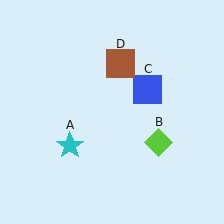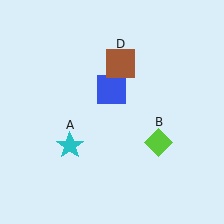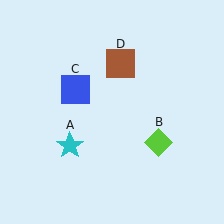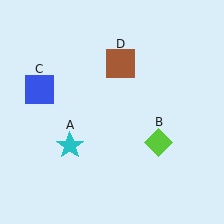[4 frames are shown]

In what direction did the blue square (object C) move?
The blue square (object C) moved left.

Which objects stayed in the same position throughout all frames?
Cyan star (object A) and lime diamond (object B) and brown square (object D) remained stationary.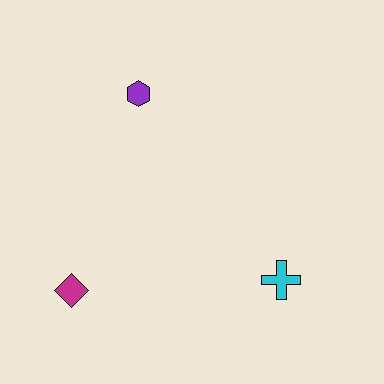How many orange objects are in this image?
There are no orange objects.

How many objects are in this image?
There are 3 objects.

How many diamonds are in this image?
There is 1 diamond.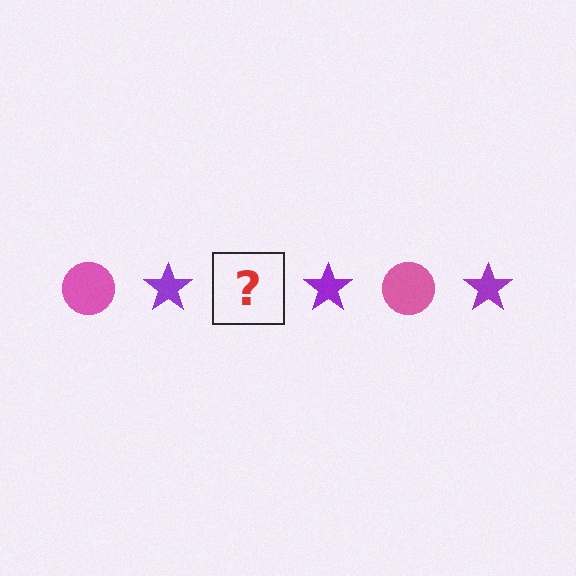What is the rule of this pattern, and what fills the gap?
The rule is that the pattern alternates between pink circle and purple star. The gap should be filled with a pink circle.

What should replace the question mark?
The question mark should be replaced with a pink circle.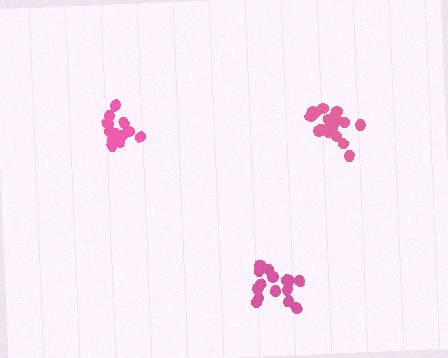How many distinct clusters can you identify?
There are 3 distinct clusters.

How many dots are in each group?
Group 1: 15 dots, Group 2: 19 dots, Group 3: 16 dots (50 total).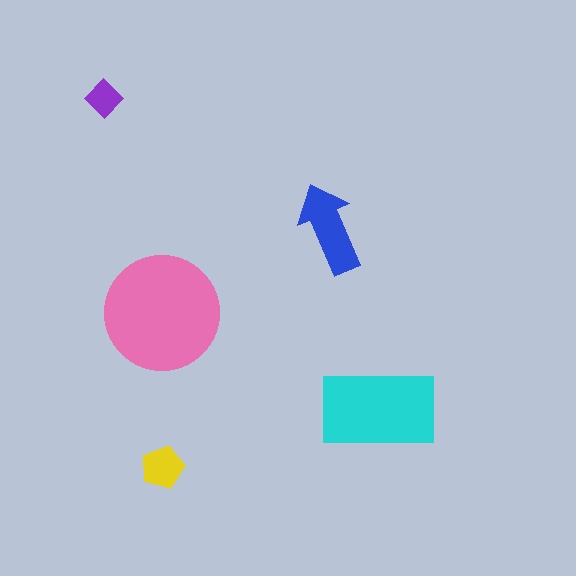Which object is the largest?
The pink circle.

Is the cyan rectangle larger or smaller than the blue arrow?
Larger.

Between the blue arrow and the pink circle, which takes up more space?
The pink circle.